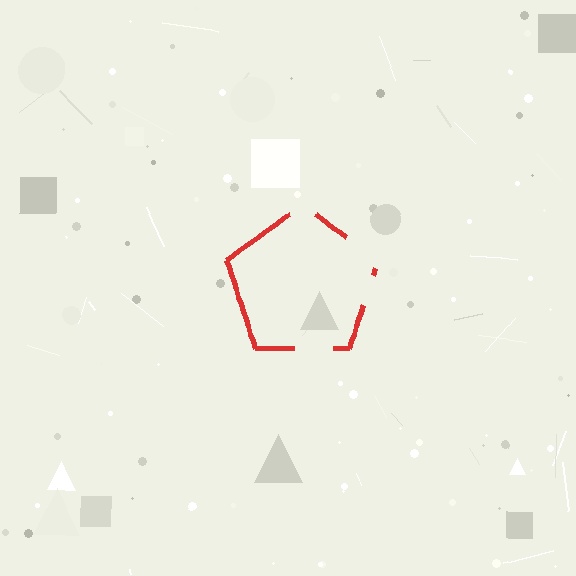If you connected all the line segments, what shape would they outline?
They would outline a pentagon.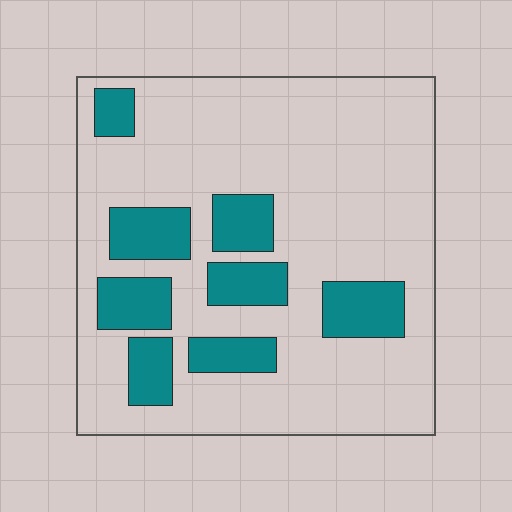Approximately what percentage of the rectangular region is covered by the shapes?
Approximately 20%.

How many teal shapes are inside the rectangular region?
8.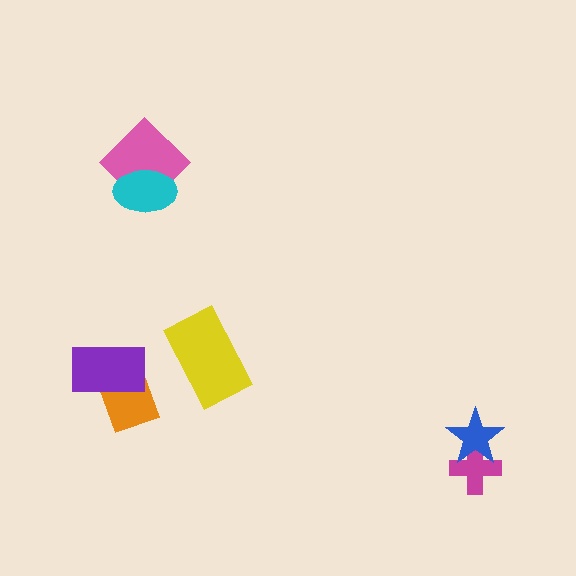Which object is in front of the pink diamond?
The cyan ellipse is in front of the pink diamond.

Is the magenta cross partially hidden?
Yes, it is partially covered by another shape.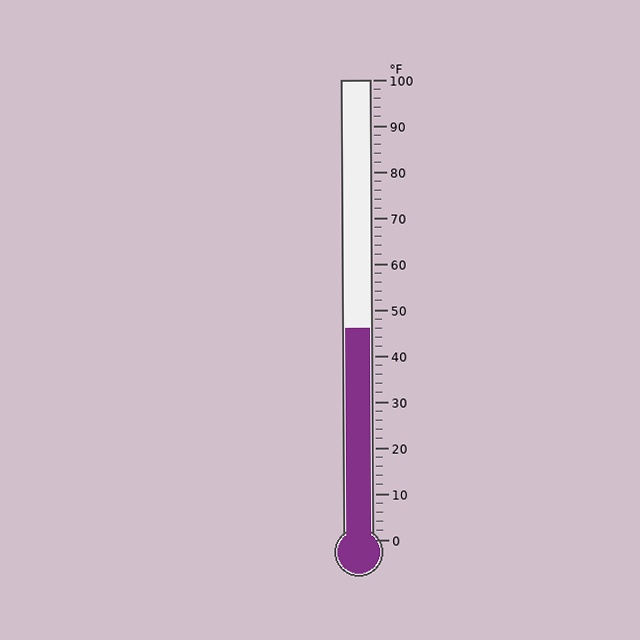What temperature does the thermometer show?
The thermometer shows approximately 46°F.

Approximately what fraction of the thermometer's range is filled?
The thermometer is filled to approximately 45% of its range.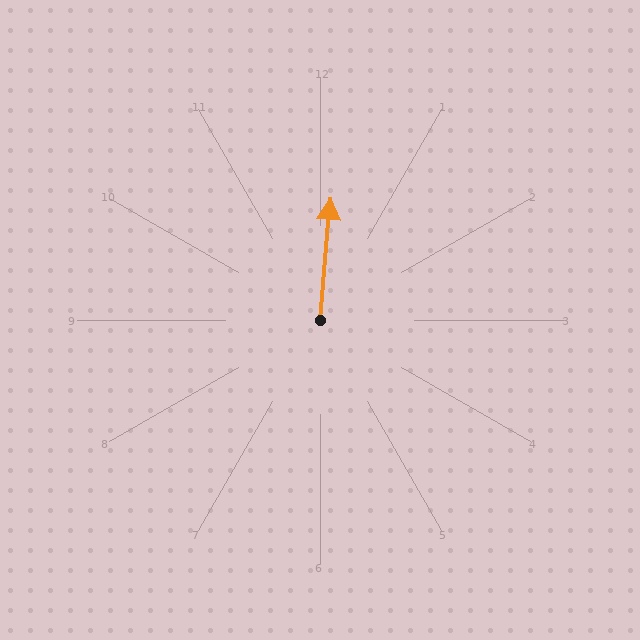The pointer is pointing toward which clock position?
Roughly 12 o'clock.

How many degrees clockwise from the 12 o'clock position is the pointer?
Approximately 5 degrees.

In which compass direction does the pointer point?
North.